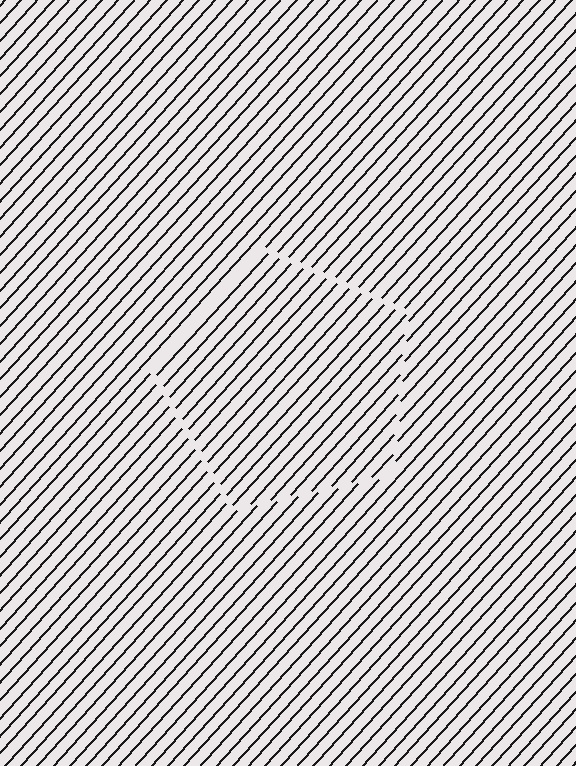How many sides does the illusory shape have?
5 sides — the line-ends trace a pentagon.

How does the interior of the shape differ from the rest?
The interior of the shape contains the same grating, shifted by half a period — the contour is defined by the phase discontinuity where line-ends from the inner and outer gratings abut.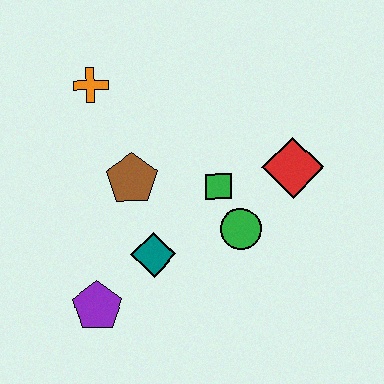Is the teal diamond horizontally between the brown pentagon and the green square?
Yes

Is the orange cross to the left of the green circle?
Yes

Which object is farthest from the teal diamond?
The orange cross is farthest from the teal diamond.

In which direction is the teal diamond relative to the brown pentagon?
The teal diamond is below the brown pentagon.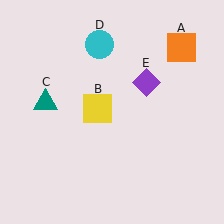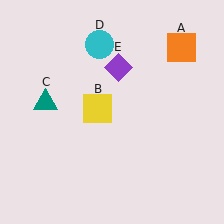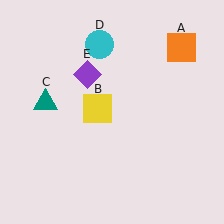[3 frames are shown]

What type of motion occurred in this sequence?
The purple diamond (object E) rotated counterclockwise around the center of the scene.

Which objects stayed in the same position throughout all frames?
Orange square (object A) and yellow square (object B) and teal triangle (object C) and cyan circle (object D) remained stationary.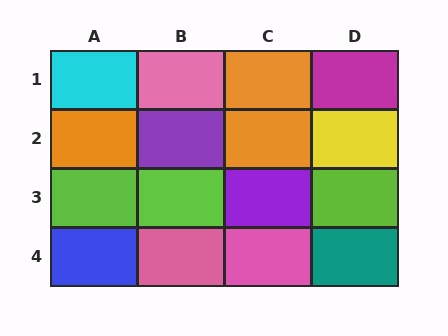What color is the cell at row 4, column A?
Blue.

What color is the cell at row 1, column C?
Orange.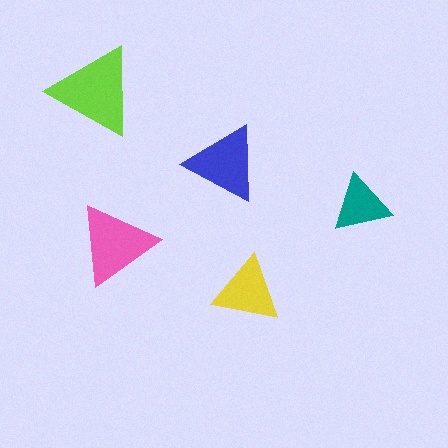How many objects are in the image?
There are 5 objects in the image.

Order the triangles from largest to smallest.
the lime one, the pink one, the blue one, the yellow one, the teal one.